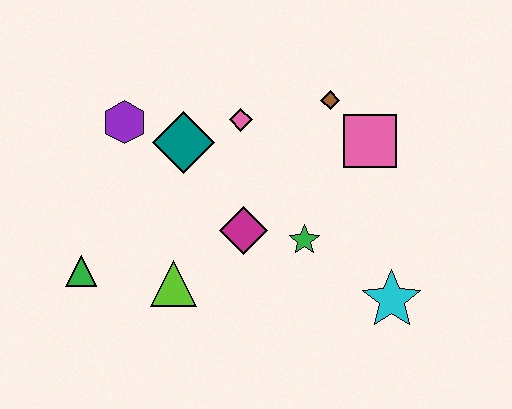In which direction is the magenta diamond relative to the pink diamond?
The magenta diamond is below the pink diamond.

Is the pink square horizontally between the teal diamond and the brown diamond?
No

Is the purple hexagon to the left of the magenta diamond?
Yes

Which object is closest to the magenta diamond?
The green star is closest to the magenta diamond.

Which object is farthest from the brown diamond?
The green triangle is farthest from the brown diamond.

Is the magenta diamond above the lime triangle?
Yes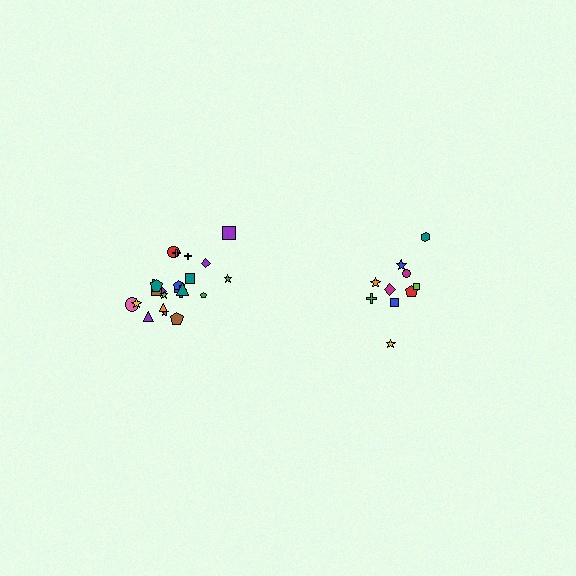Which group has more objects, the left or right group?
The left group.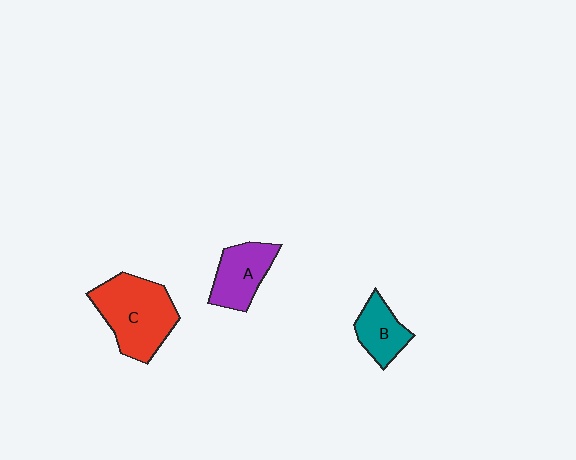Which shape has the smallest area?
Shape B (teal).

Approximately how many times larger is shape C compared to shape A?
Approximately 1.6 times.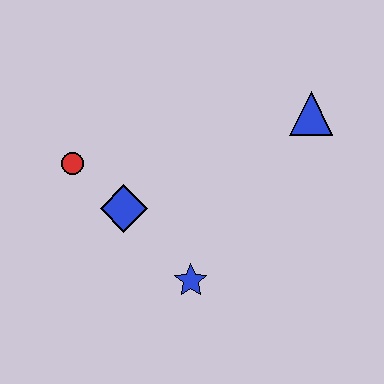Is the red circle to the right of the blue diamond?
No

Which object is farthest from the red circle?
The blue triangle is farthest from the red circle.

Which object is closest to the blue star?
The blue diamond is closest to the blue star.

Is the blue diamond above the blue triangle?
No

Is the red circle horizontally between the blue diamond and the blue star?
No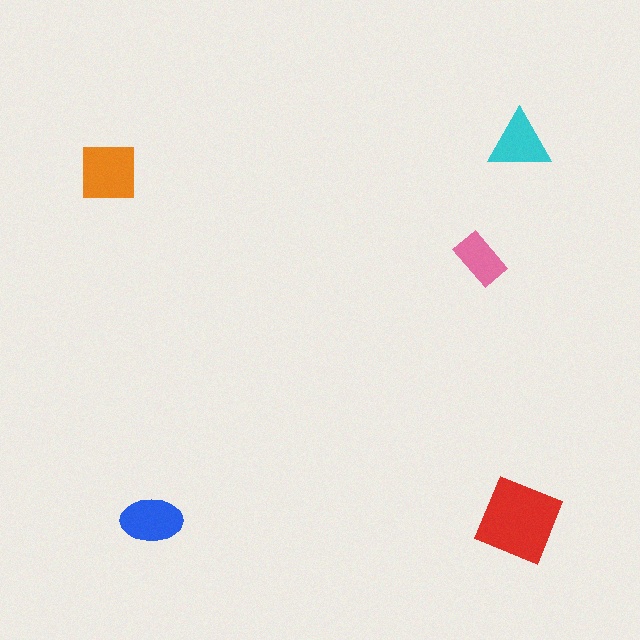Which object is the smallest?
The pink rectangle.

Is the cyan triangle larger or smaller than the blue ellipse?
Smaller.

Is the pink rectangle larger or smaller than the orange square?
Smaller.